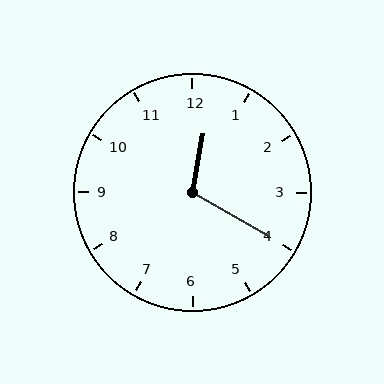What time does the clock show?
12:20.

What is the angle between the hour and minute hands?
Approximately 110 degrees.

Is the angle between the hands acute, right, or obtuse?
It is obtuse.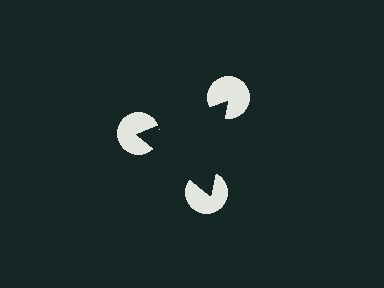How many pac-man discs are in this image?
There are 3 — one at each vertex of the illusory triangle.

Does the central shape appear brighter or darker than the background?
It typically appears slightly darker than the background, even though no actual brightness change is drawn.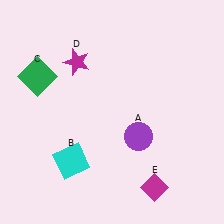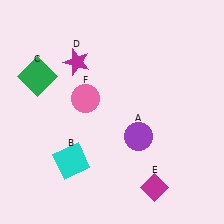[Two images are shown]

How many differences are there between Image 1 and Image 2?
There is 1 difference between the two images.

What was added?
A pink circle (F) was added in Image 2.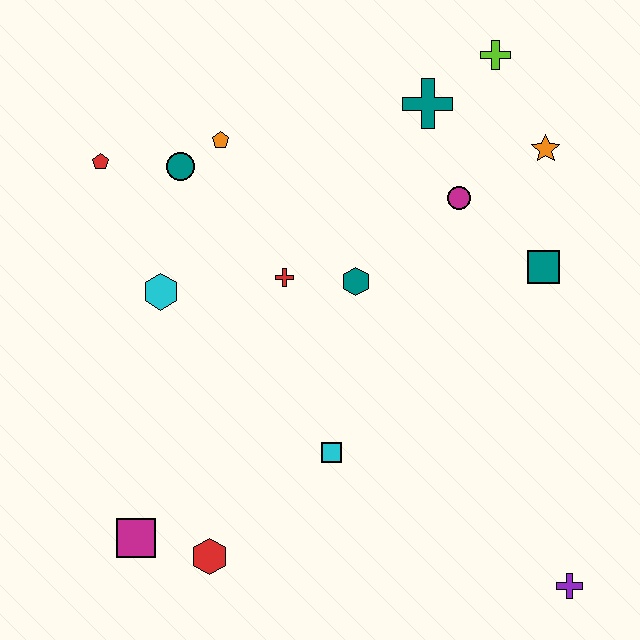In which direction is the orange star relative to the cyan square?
The orange star is above the cyan square.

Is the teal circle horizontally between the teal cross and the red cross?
No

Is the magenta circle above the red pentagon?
No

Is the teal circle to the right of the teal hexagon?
No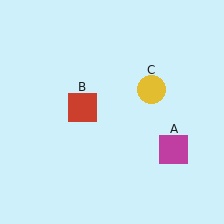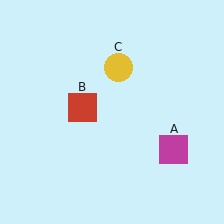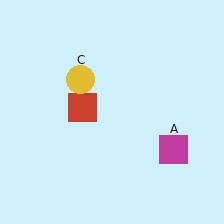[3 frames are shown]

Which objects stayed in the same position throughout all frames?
Magenta square (object A) and red square (object B) remained stationary.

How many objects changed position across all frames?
1 object changed position: yellow circle (object C).